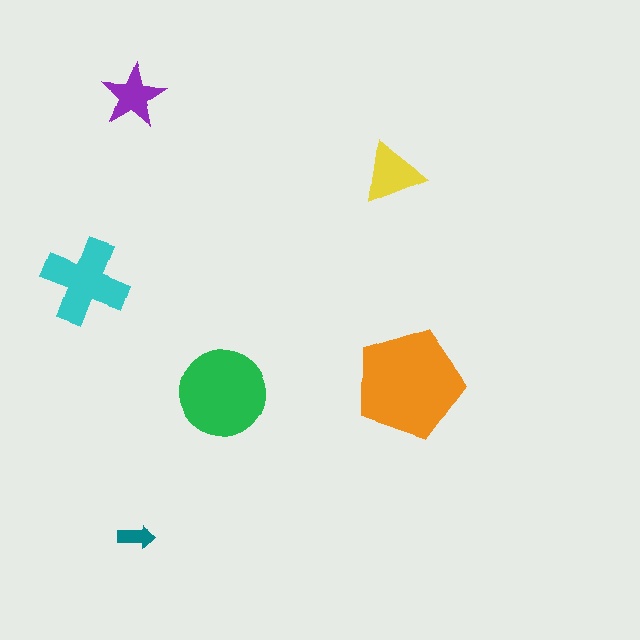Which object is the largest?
The orange pentagon.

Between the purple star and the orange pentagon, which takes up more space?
The orange pentagon.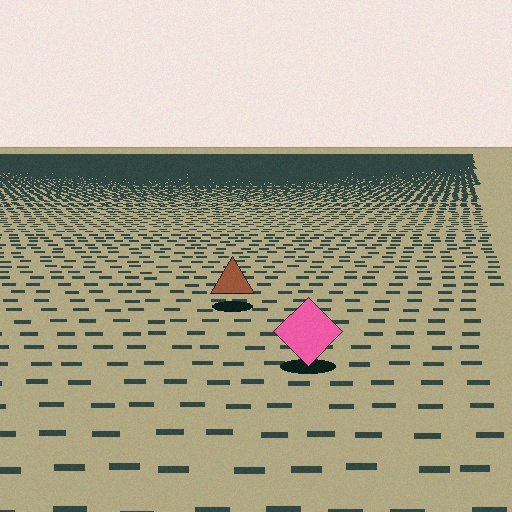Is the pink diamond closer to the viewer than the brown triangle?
Yes. The pink diamond is closer — you can tell from the texture gradient: the ground texture is coarser near it.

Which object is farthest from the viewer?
The brown triangle is farthest from the viewer. It appears smaller and the ground texture around it is denser.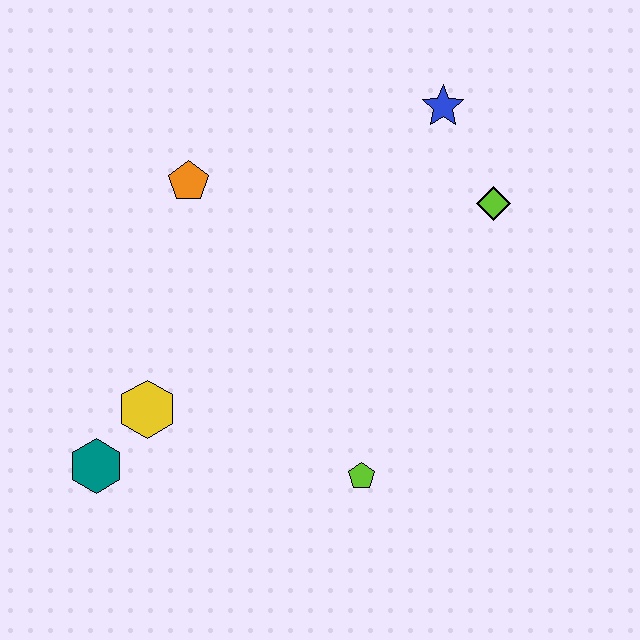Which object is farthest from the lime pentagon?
The blue star is farthest from the lime pentagon.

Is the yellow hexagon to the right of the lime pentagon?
No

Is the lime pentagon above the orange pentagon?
No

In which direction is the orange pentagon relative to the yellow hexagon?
The orange pentagon is above the yellow hexagon.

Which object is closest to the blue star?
The lime diamond is closest to the blue star.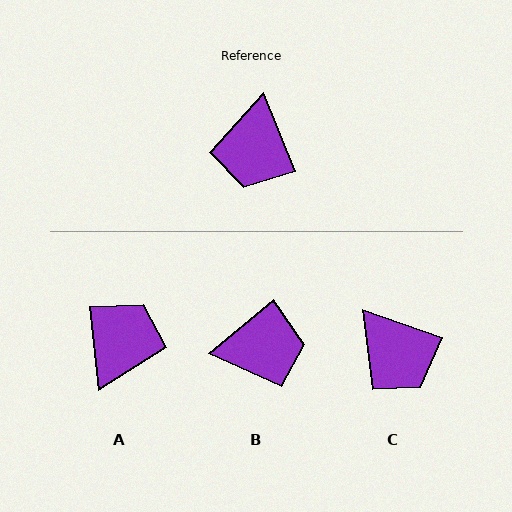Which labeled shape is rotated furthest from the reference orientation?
A, about 164 degrees away.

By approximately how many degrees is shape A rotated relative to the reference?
Approximately 164 degrees counter-clockwise.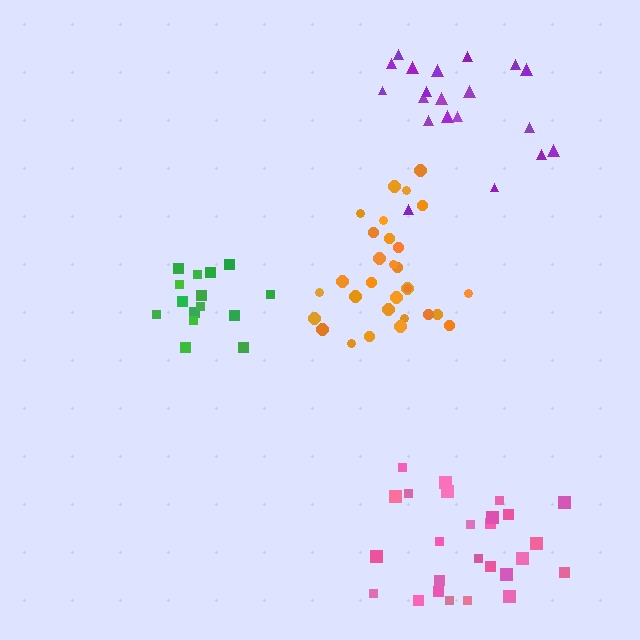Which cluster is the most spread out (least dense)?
Purple.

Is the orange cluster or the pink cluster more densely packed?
Orange.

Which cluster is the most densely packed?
Orange.